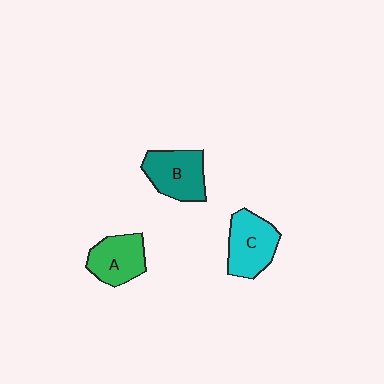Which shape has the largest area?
Shape C (cyan).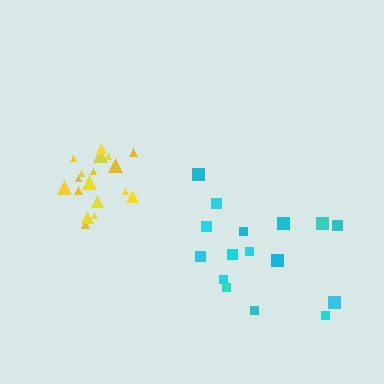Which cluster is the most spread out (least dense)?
Cyan.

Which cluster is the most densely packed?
Yellow.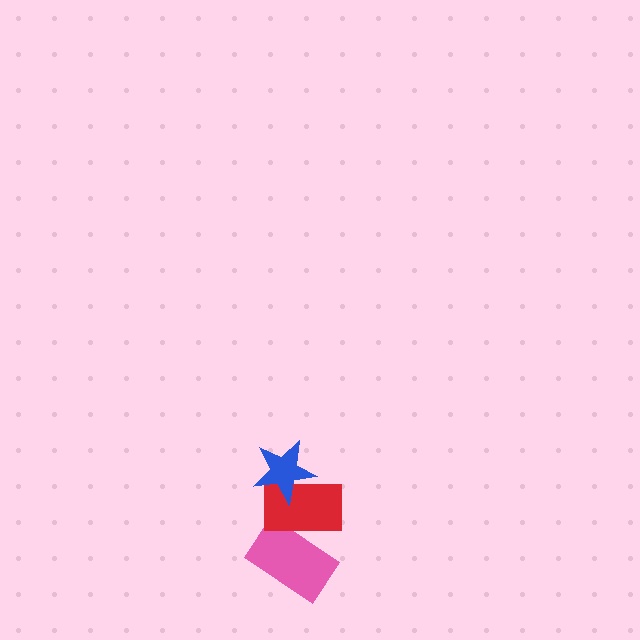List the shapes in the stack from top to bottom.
From top to bottom: the blue star, the red rectangle, the pink rectangle.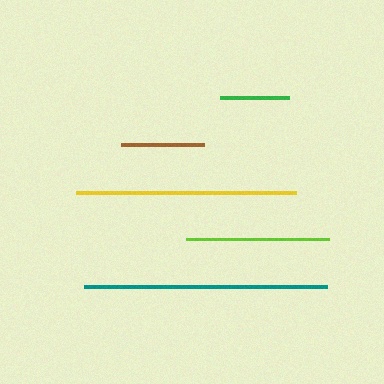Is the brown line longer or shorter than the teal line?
The teal line is longer than the brown line.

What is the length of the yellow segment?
The yellow segment is approximately 220 pixels long.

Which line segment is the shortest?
The green line is the shortest at approximately 68 pixels.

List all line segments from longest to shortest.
From longest to shortest: teal, yellow, lime, brown, green.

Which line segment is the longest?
The teal line is the longest at approximately 243 pixels.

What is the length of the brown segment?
The brown segment is approximately 83 pixels long.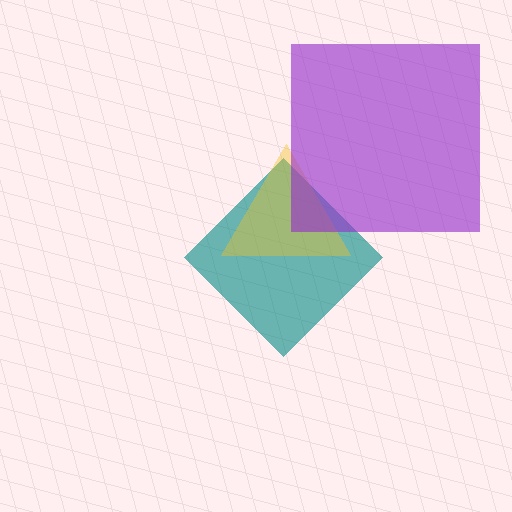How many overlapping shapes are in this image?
There are 3 overlapping shapes in the image.